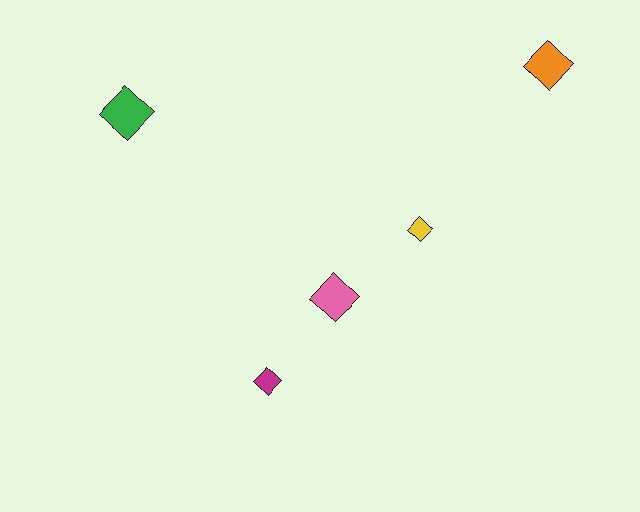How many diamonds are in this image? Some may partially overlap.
There are 5 diamonds.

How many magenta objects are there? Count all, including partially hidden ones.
There is 1 magenta object.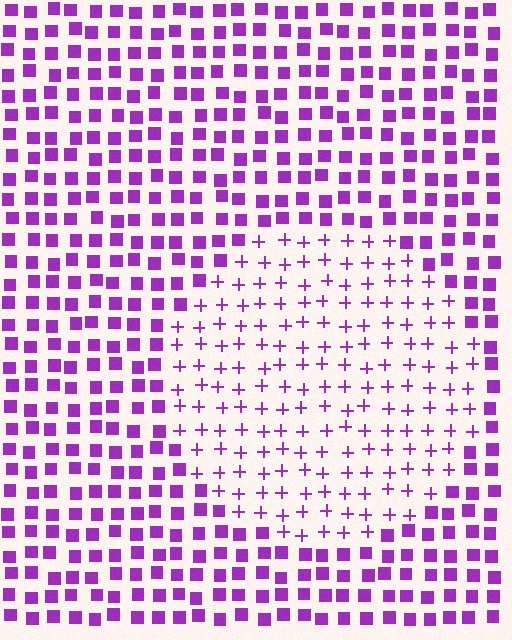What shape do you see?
I see a circle.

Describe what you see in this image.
The image is filled with small purple elements arranged in a uniform grid. A circle-shaped region contains plus signs, while the surrounding area contains squares. The boundary is defined purely by the change in element shape.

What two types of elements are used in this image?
The image uses plus signs inside the circle region and squares outside it.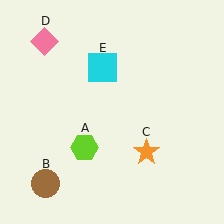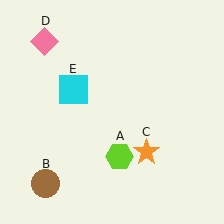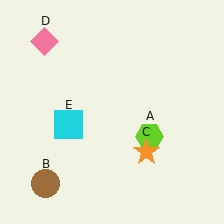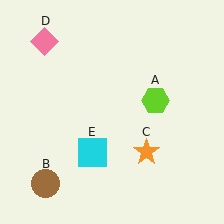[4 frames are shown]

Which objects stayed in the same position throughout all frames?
Brown circle (object B) and orange star (object C) and pink diamond (object D) remained stationary.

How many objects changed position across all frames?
2 objects changed position: lime hexagon (object A), cyan square (object E).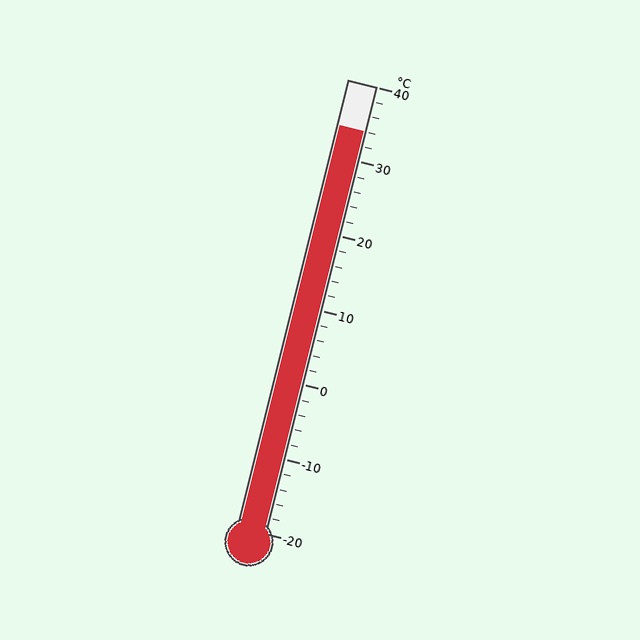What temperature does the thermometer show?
The thermometer shows approximately 34°C.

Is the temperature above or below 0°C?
The temperature is above 0°C.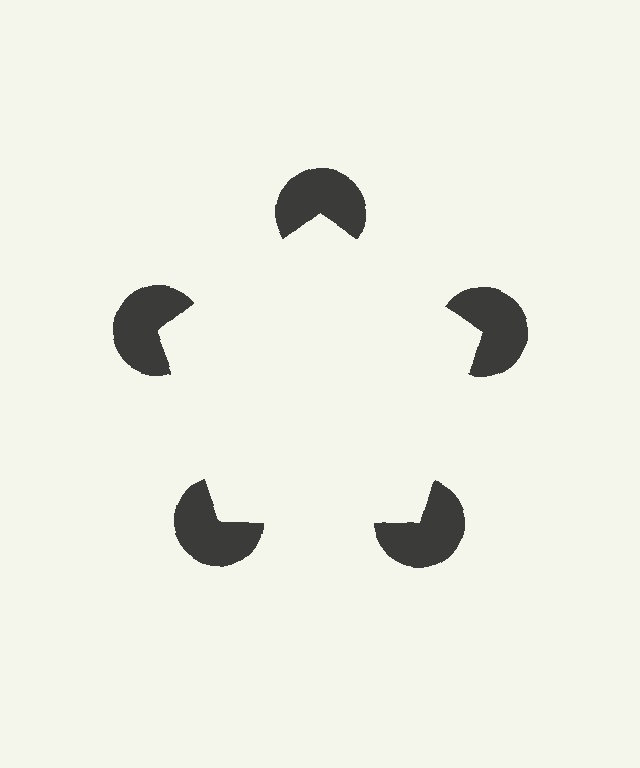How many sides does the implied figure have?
5 sides.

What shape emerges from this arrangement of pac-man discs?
An illusory pentagon — its edges are inferred from the aligned wedge cuts in the pac-man discs, not physically drawn.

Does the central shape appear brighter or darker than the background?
It typically appears slightly brighter than the background, even though no actual brightness change is drawn.